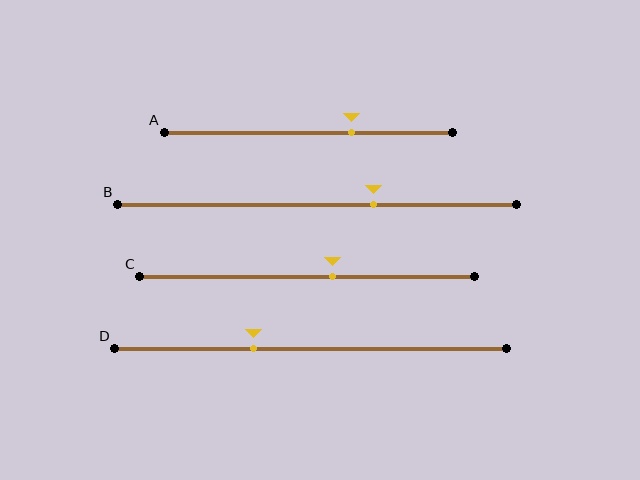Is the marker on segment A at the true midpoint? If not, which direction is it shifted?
No, the marker on segment A is shifted to the right by about 15% of the segment length.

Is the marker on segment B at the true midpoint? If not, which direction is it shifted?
No, the marker on segment B is shifted to the right by about 14% of the segment length.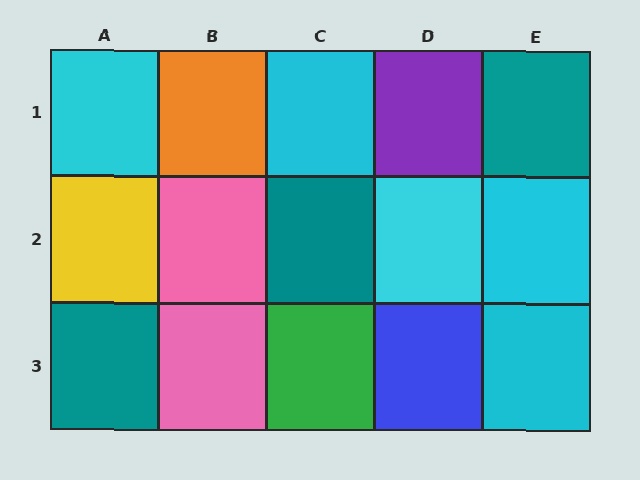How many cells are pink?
2 cells are pink.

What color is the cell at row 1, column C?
Cyan.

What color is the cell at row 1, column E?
Teal.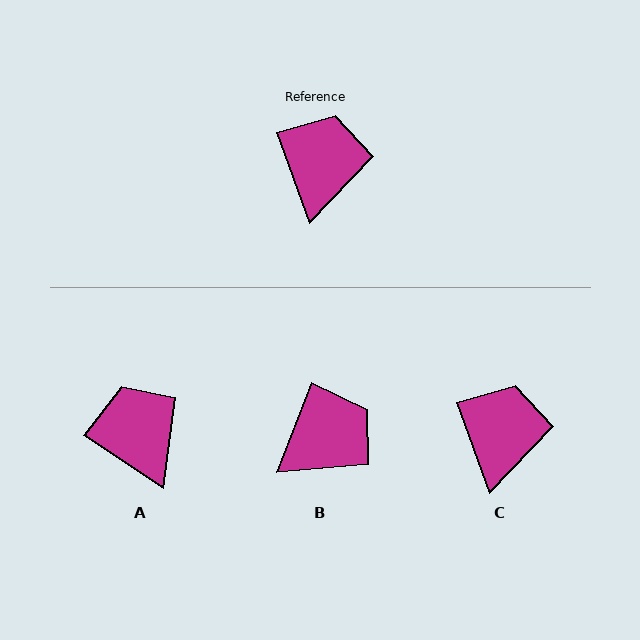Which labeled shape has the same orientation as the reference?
C.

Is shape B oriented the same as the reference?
No, it is off by about 41 degrees.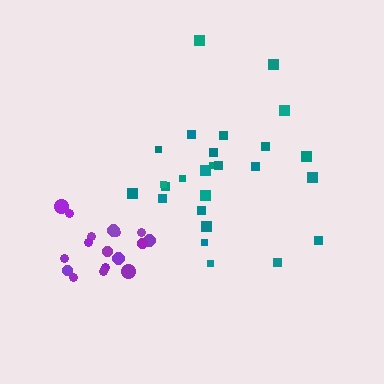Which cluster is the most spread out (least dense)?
Teal.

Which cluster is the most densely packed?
Purple.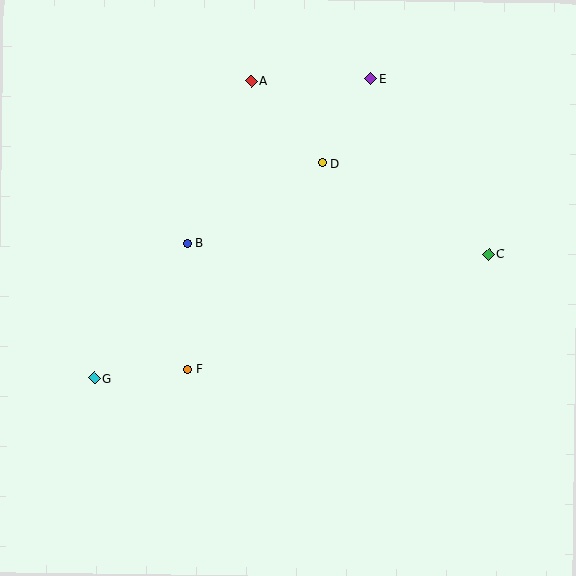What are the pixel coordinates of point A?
Point A is at (251, 81).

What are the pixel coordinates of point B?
Point B is at (187, 243).